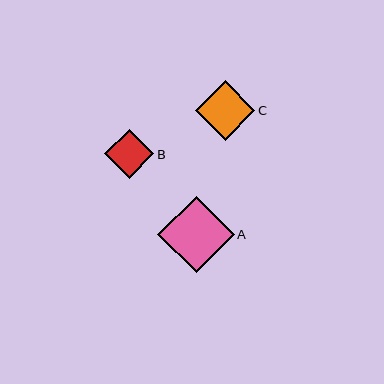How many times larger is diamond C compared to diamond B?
Diamond C is approximately 1.2 times the size of diamond B.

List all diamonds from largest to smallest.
From largest to smallest: A, C, B.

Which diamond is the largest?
Diamond A is the largest with a size of approximately 77 pixels.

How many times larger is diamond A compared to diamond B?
Diamond A is approximately 1.6 times the size of diamond B.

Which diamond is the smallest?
Diamond B is the smallest with a size of approximately 49 pixels.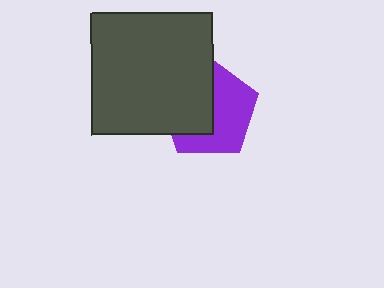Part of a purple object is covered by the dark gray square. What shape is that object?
It is a pentagon.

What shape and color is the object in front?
The object in front is a dark gray square.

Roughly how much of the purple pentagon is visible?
About half of it is visible (roughly 53%).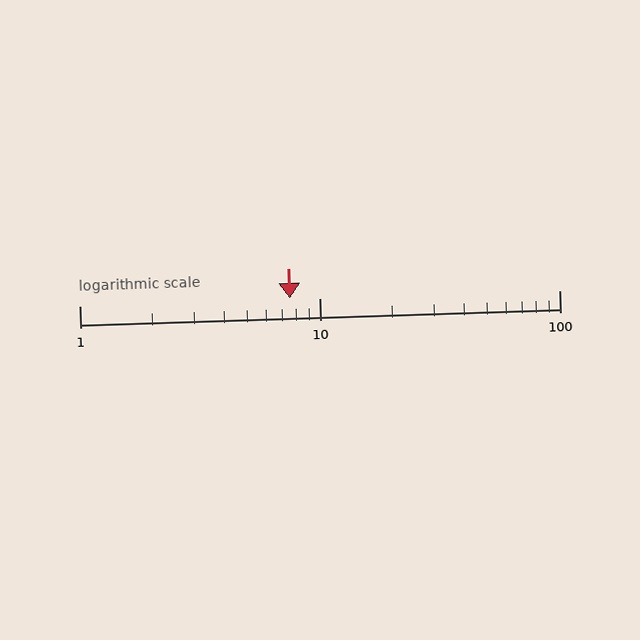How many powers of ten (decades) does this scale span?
The scale spans 2 decades, from 1 to 100.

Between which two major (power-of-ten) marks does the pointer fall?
The pointer is between 1 and 10.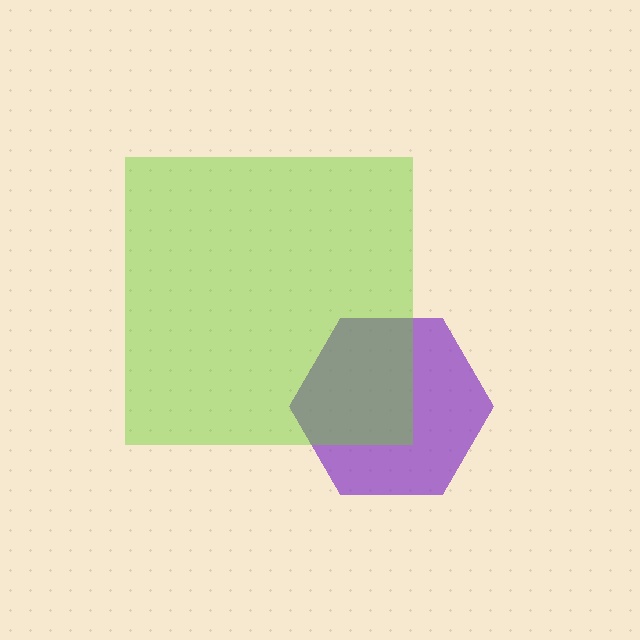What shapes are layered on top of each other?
The layered shapes are: a purple hexagon, a lime square.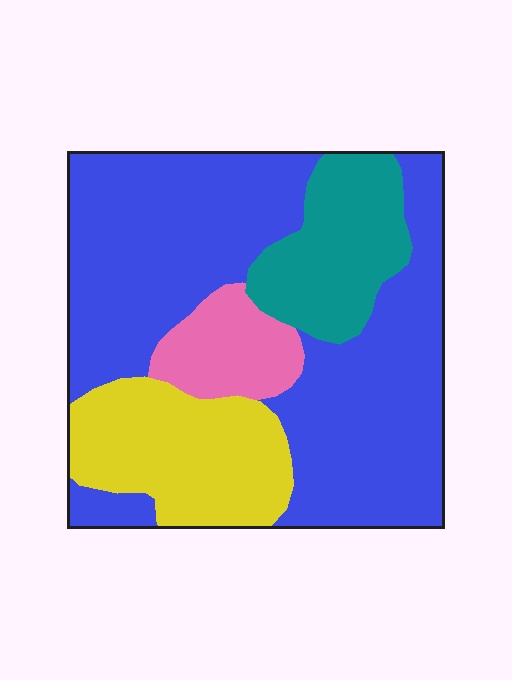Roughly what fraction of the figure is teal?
Teal covers 15% of the figure.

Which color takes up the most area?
Blue, at roughly 60%.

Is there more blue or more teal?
Blue.